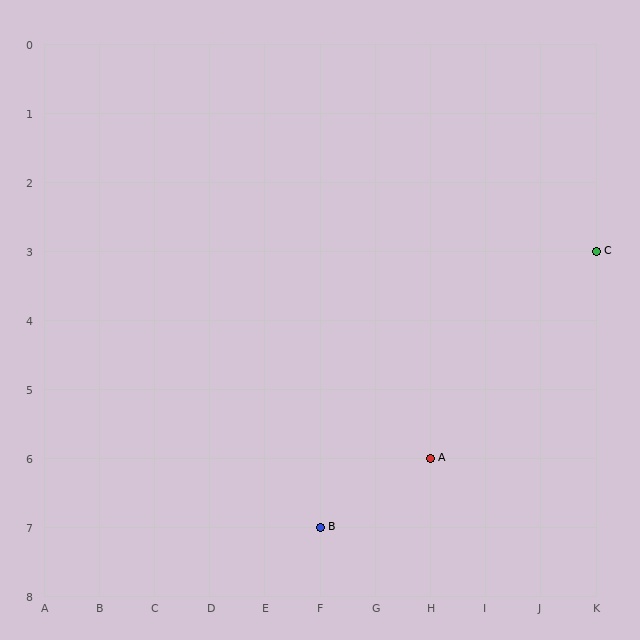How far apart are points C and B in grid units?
Points C and B are 5 columns and 4 rows apart (about 6.4 grid units diagonally).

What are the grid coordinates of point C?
Point C is at grid coordinates (K, 3).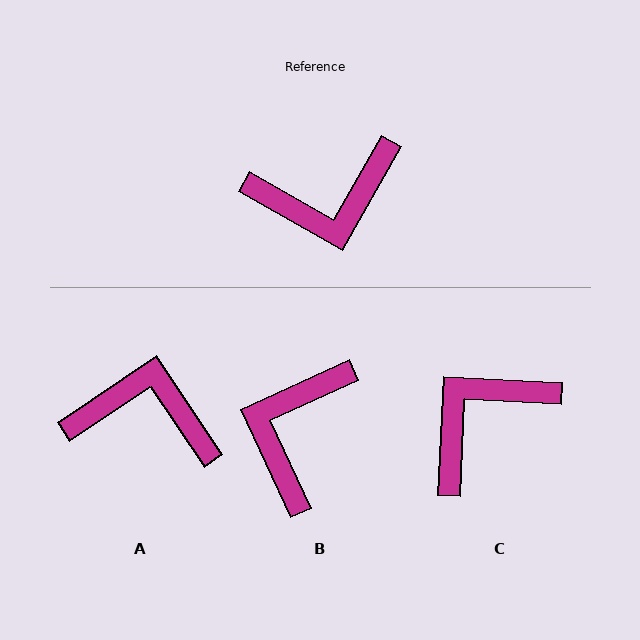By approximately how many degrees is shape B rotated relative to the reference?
Approximately 126 degrees clockwise.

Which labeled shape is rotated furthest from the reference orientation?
A, about 154 degrees away.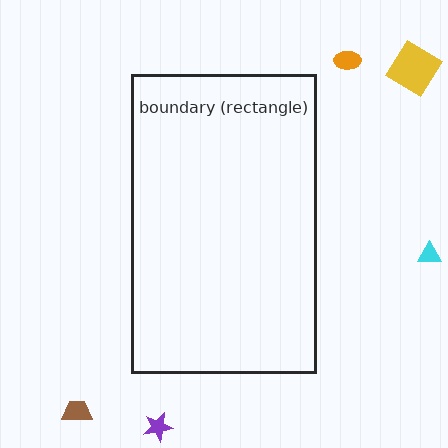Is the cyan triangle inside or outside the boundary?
Outside.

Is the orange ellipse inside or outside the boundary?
Outside.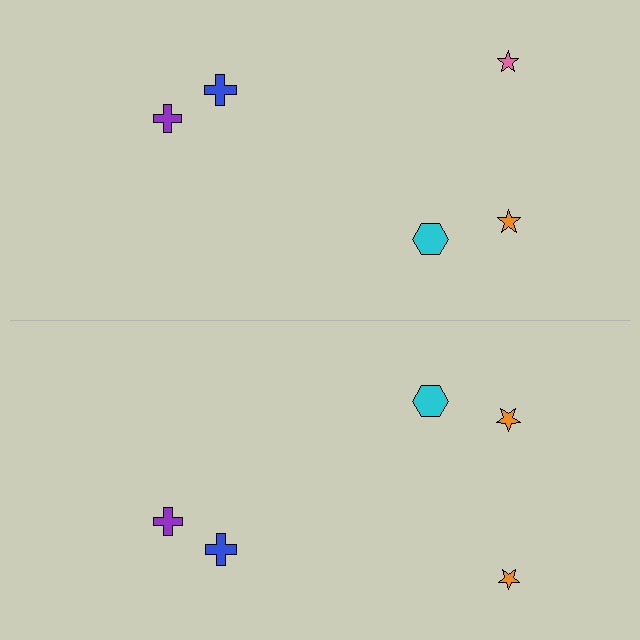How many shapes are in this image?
There are 10 shapes in this image.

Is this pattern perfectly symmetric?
No, the pattern is not perfectly symmetric. The orange star on the bottom side breaks the symmetry — its mirror counterpart is pink.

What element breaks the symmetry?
The orange star on the bottom side breaks the symmetry — its mirror counterpart is pink.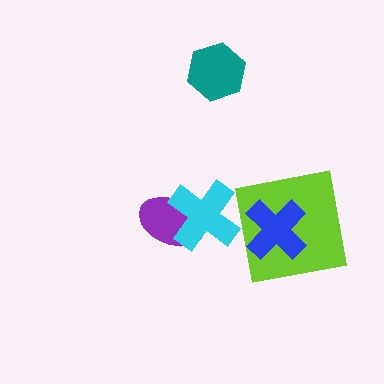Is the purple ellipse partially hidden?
Yes, it is partially covered by another shape.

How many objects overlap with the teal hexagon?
0 objects overlap with the teal hexagon.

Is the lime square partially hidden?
Yes, it is partially covered by another shape.